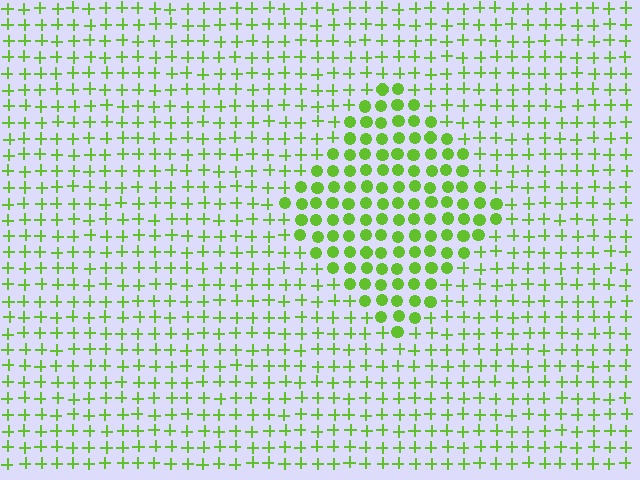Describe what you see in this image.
The image is filled with small lime elements arranged in a uniform grid. A diamond-shaped region contains circles, while the surrounding area contains plus signs. The boundary is defined purely by the change in element shape.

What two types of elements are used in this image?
The image uses circles inside the diamond region and plus signs outside it.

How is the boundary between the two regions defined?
The boundary is defined by a change in element shape: circles inside vs. plus signs outside. All elements share the same color and spacing.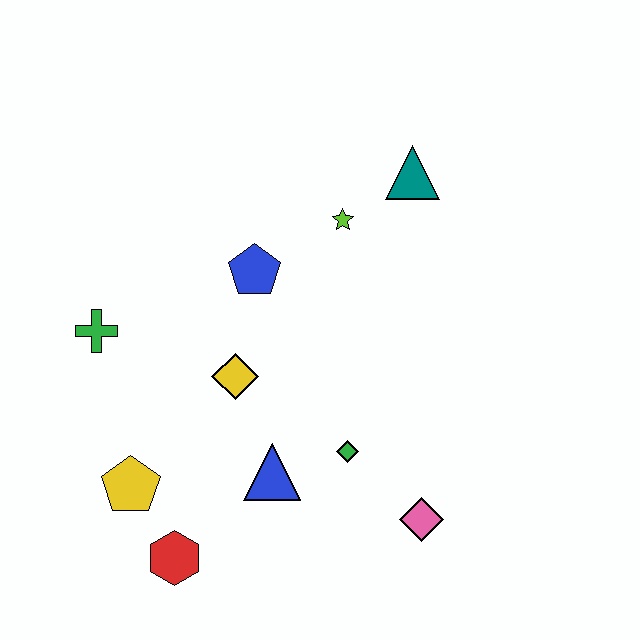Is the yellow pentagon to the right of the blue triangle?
No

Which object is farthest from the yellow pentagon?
The teal triangle is farthest from the yellow pentagon.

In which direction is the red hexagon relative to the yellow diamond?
The red hexagon is below the yellow diamond.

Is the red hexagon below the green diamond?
Yes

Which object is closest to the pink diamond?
The green diamond is closest to the pink diamond.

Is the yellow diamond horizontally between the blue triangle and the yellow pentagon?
Yes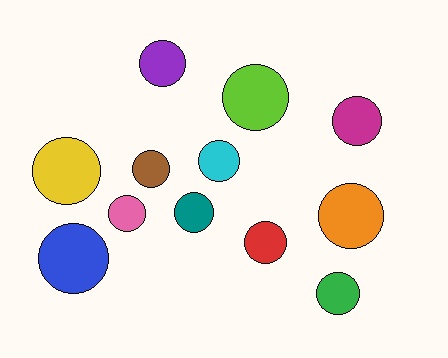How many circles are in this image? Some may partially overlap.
There are 12 circles.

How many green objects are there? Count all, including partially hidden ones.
There is 1 green object.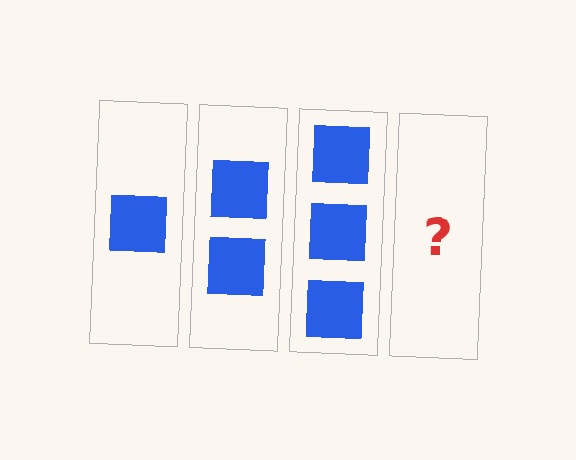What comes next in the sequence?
The next element should be 4 squares.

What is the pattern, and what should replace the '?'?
The pattern is that each step adds one more square. The '?' should be 4 squares.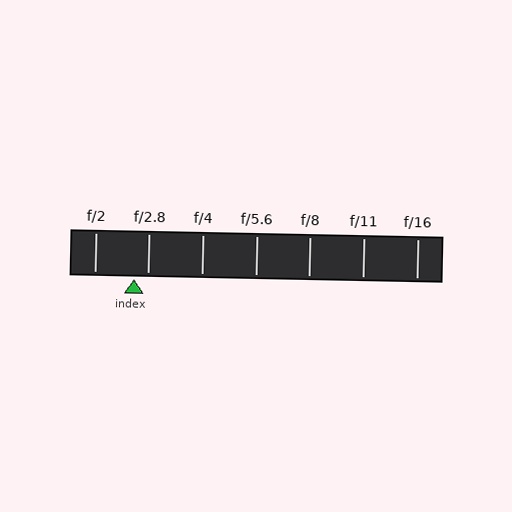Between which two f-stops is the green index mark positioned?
The index mark is between f/2 and f/2.8.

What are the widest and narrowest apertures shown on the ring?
The widest aperture shown is f/2 and the narrowest is f/16.